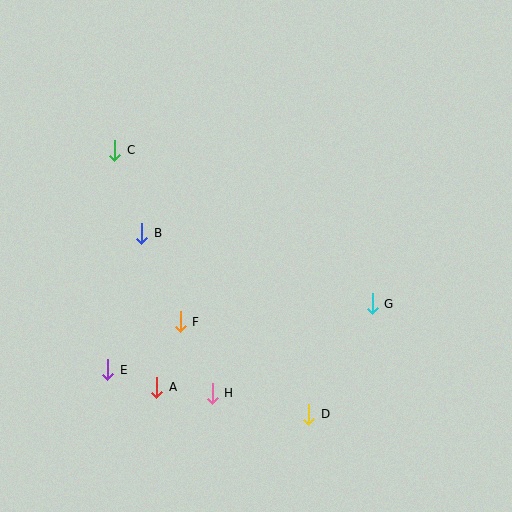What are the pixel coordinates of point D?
Point D is at (309, 415).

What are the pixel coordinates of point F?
Point F is at (180, 322).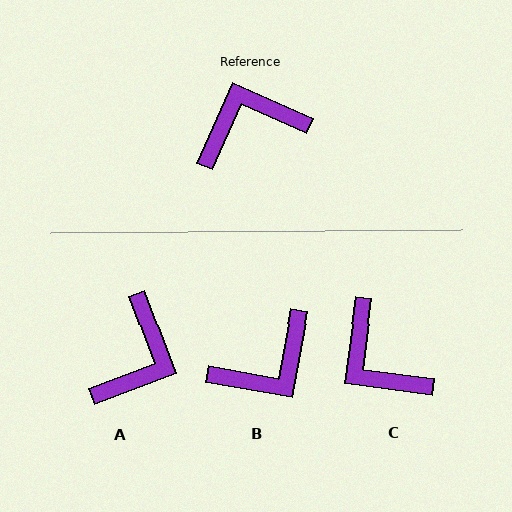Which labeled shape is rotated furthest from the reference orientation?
B, about 166 degrees away.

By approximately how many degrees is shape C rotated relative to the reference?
Approximately 107 degrees counter-clockwise.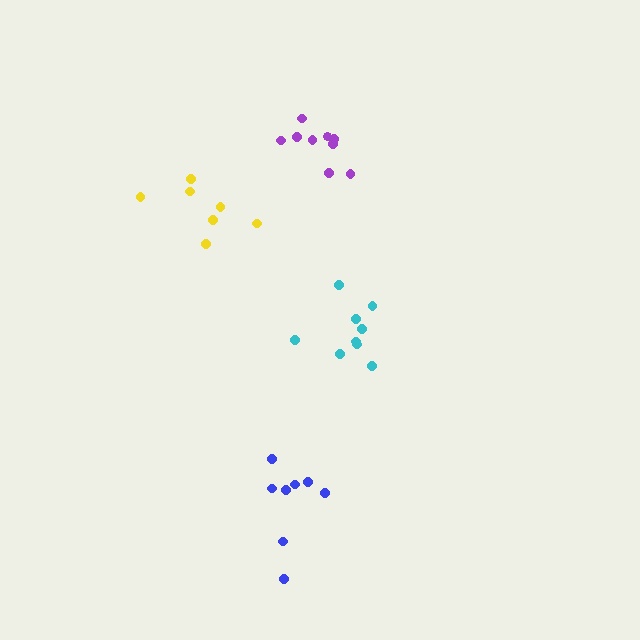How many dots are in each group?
Group 1: 9 dots, Group 2: 9 dots, Group 3: 8 dots, Group 4: 7 dots (33 total).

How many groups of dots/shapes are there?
There are 4 groups.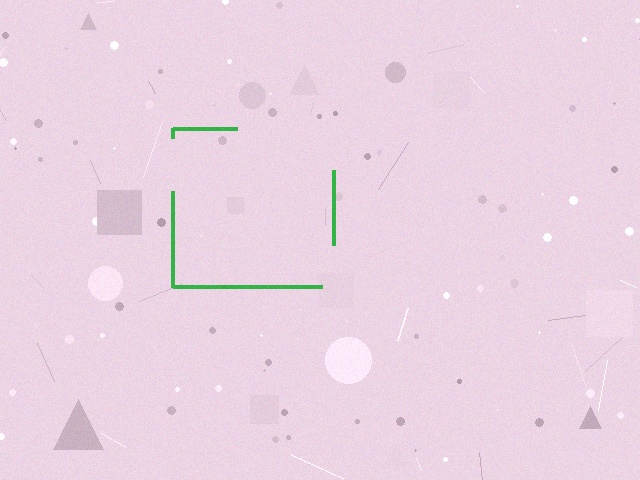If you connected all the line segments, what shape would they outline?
They would outline a square.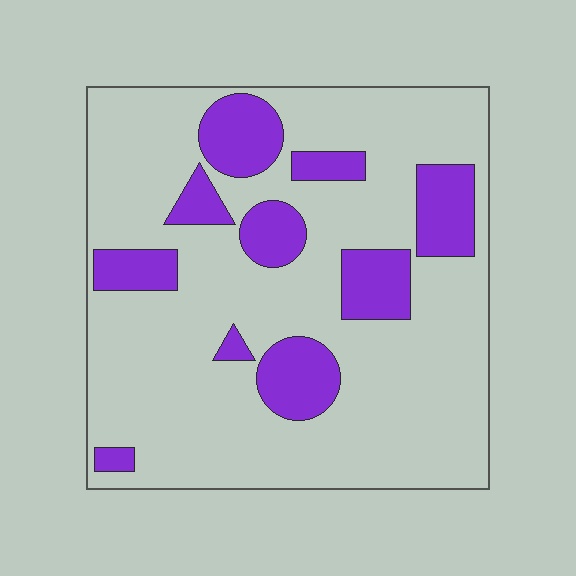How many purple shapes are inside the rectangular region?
10.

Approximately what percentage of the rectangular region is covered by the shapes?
Approximately 20%.